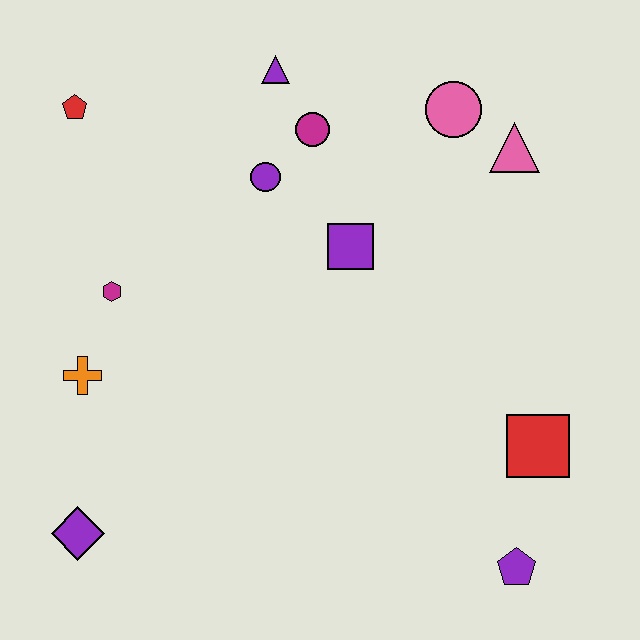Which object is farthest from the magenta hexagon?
The purple pentagon is farthest from the magenta hexagon.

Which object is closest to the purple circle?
The magenta circle is closest to the purple circle.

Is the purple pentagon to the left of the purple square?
No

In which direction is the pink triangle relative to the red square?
The pink triangle is above the red square.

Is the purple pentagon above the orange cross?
No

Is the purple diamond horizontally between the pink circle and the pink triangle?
No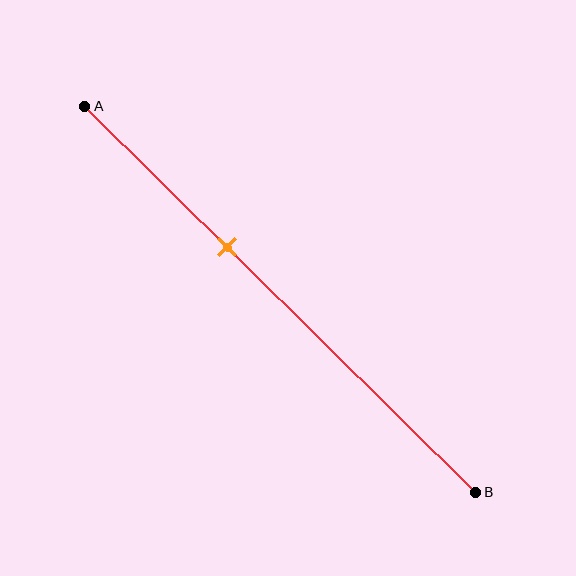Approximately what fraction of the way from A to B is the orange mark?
The orange mark is approximately 35% of the way from A to B.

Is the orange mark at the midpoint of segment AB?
No, the mark is at about 35% from A, not at the 50% midpoint.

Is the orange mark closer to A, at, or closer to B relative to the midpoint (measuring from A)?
The orange mark is closer to point A than the midpoint of segment AB.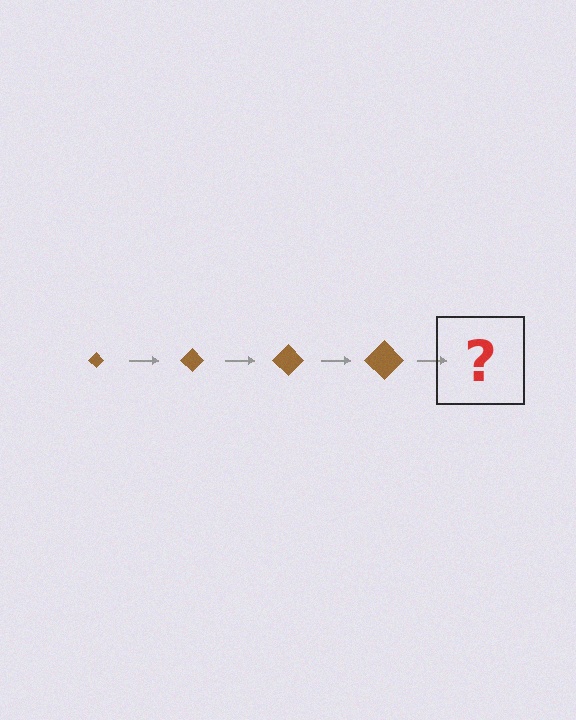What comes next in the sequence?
The next element should be a brown diamond, larger than the previous one.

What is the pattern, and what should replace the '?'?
The pattern is that the diamond gets progressively larger each step. The '?' should be a brown diamond, larger than the previous one.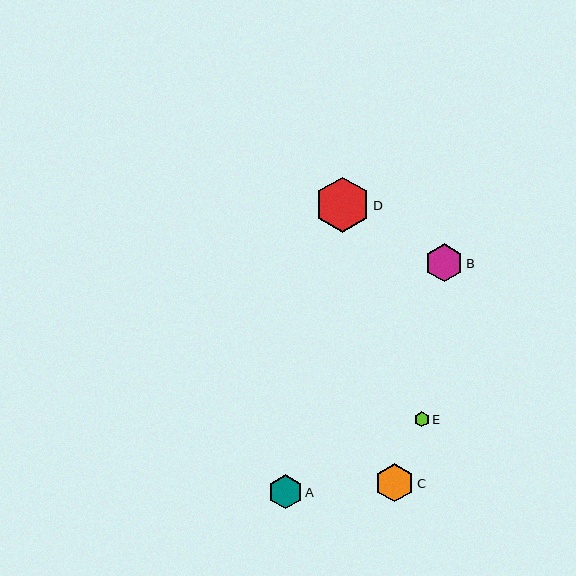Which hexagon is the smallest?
Hexagon E is the smallest with a size of approximately 15 pixels.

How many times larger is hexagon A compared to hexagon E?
Hexagon A is approximately 2.2 times the size of hexagon E.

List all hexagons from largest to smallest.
From largest to smallest: D, C, B, A, E.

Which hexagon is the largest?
Hexagon D is the largest with a size of approximately 55 pixels.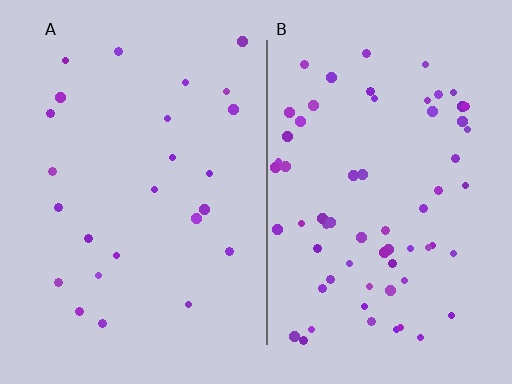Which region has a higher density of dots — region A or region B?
B (the right).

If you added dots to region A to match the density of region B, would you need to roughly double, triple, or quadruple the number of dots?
Approximately triple.